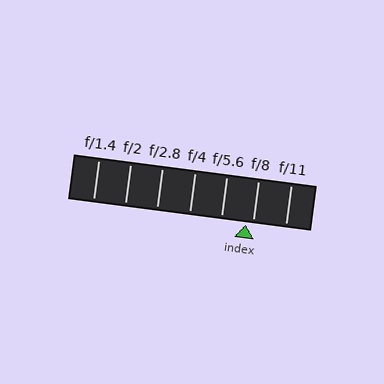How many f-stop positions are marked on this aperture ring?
There are 7 f-stop positions marked.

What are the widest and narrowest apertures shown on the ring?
The widest aperture shown is f/1.4 and the narrowest is f/11.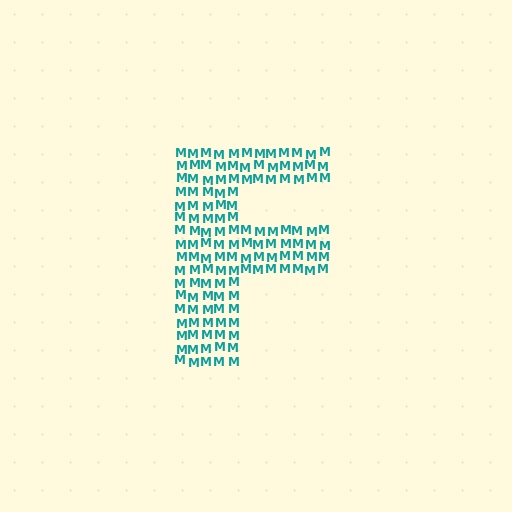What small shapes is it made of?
It is made of small letter M's.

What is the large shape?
The large shape is the letter F.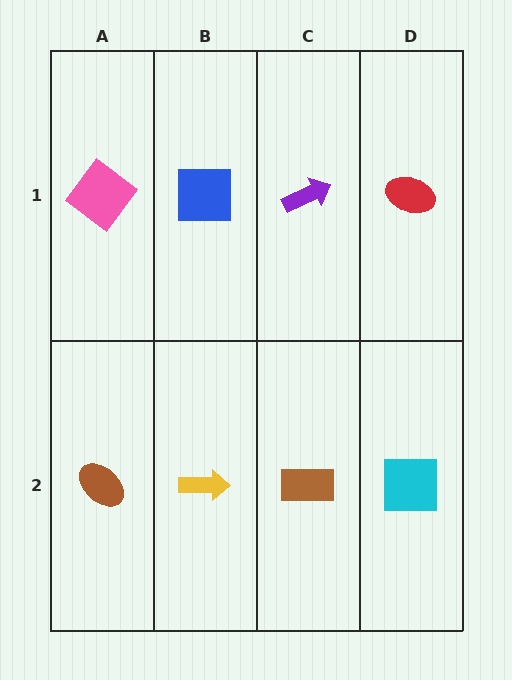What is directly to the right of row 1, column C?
A red ellipse.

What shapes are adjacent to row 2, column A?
A pink diamond (row 1, column A), a yellow arrow (row 2, column B).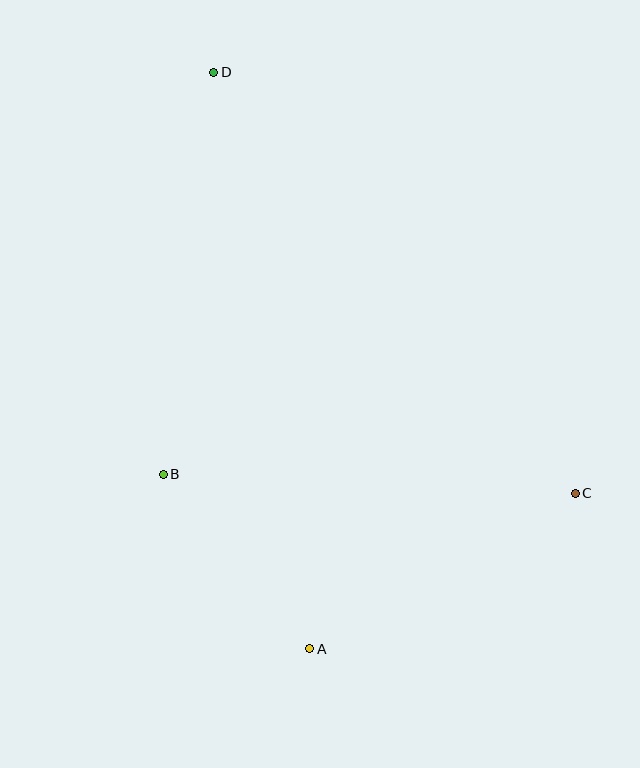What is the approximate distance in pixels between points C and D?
The distance between C and D is approximately 555 pixels.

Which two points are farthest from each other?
Points A and D are farthest from each other.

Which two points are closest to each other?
Points A and B are closest to each other.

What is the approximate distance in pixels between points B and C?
The distance between B and C is approximately 412 pixels.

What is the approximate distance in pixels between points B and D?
The distance between B and D is approximately 405 pixels.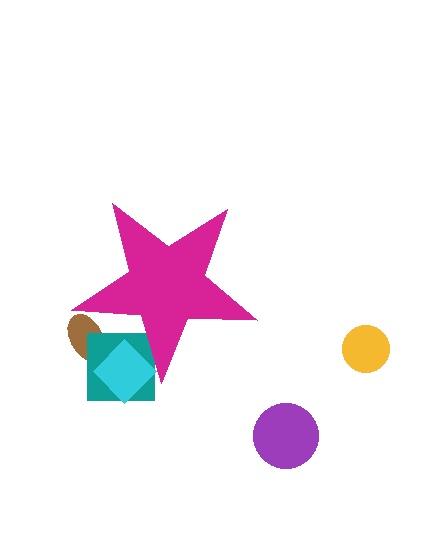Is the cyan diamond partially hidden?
Yes, the cyan diamond is partially hidden behind the magenta star.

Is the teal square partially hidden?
Yes, the teal square is partially hidden behind the magenta star.